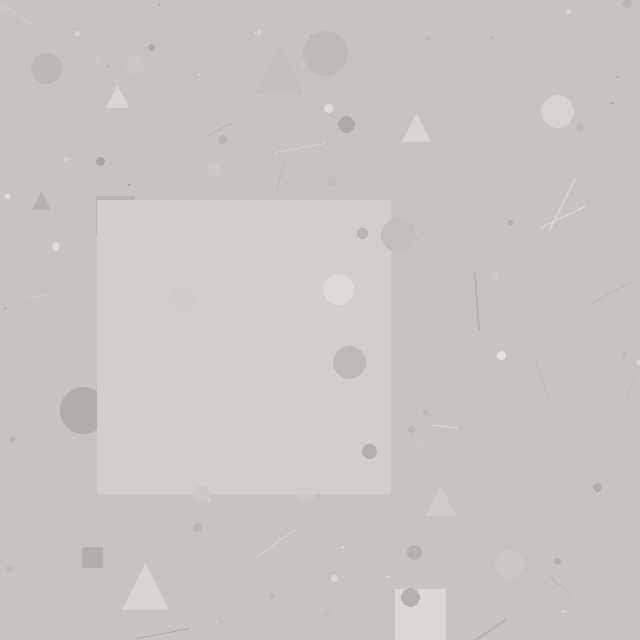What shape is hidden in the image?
A square is hidden in the image.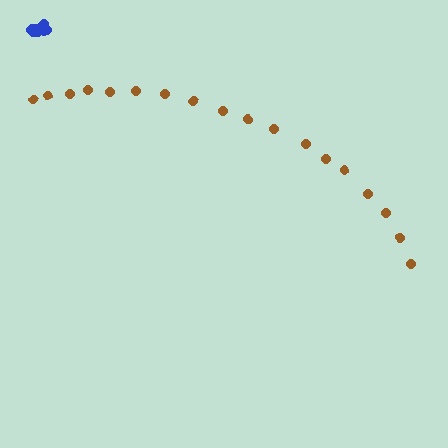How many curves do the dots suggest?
There are 2 distinct paths.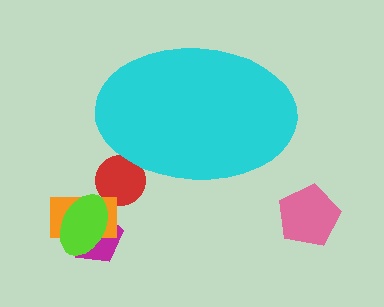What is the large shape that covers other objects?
A cyan ellipse.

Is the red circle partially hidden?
Yes, the red circle is partially hidden behind the cyan ellipse.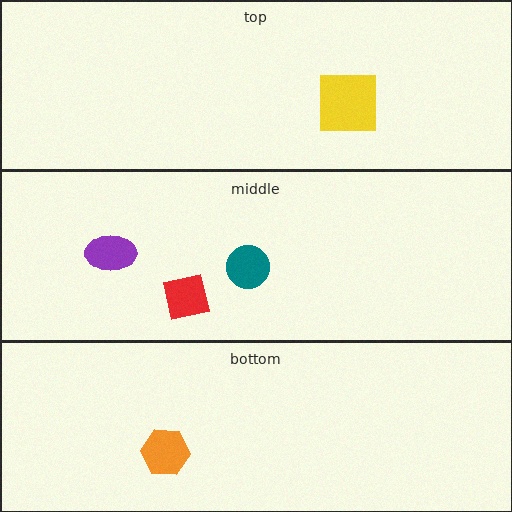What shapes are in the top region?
The yellow square.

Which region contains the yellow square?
The top region.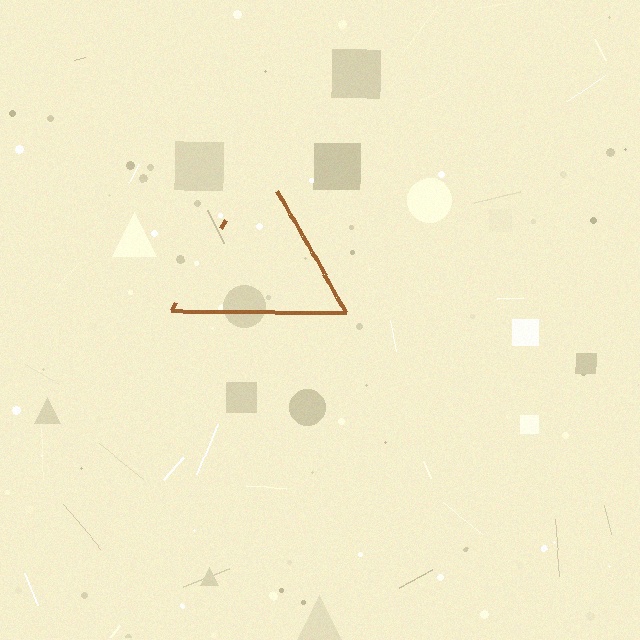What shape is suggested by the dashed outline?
The dashed outline suggests a triangle.